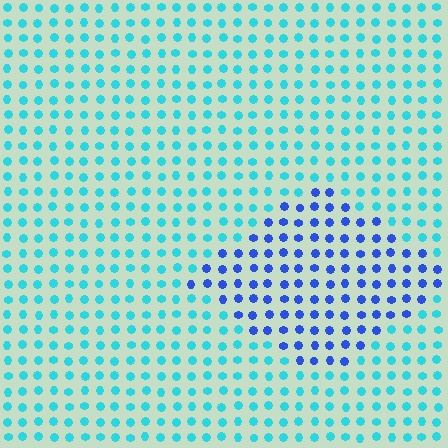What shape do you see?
I see a diamond.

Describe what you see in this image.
The image is filled with small cyan elements in a uniform arrangement. A diamond-shaped region is visible where the elements are tinted to a slightly different hue, forming a subtle color boundary.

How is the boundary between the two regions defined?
The boundary is defined purely by a slight shift in hue (about 46 degrees). Spacing, size, and orientation are identical on both sides.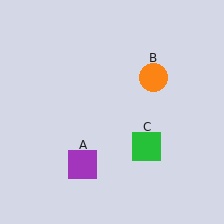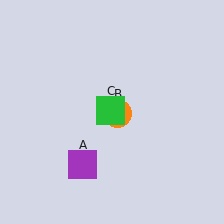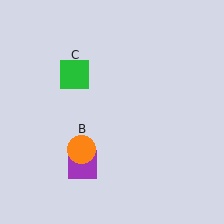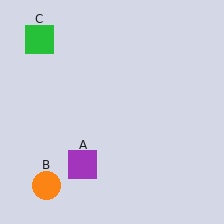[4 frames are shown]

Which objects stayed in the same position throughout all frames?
Purple square (object A) remained stationary.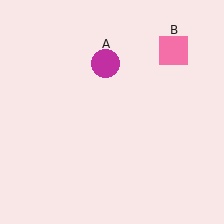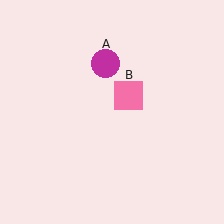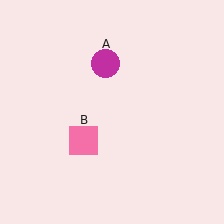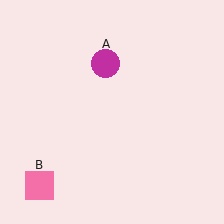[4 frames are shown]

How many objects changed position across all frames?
1 object changed position: pink square (object B).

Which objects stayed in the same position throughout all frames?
Magenta circle (object A) remained stationary.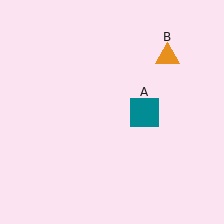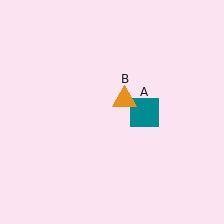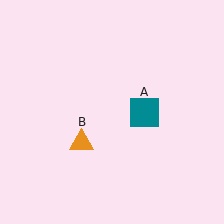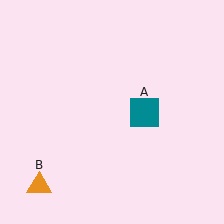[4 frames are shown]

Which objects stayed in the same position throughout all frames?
Teal square (object A) remained stationary.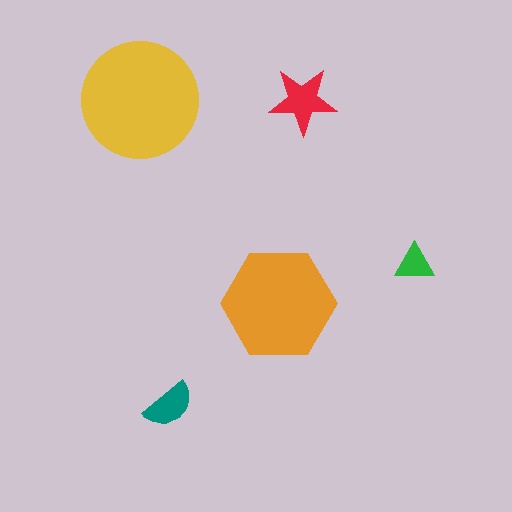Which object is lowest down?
The teal semicircle is bottommost.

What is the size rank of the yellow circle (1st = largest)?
1st.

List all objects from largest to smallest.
The yellow circle, the orange hexagon, the red star, the teal semicircle, the green triangle.